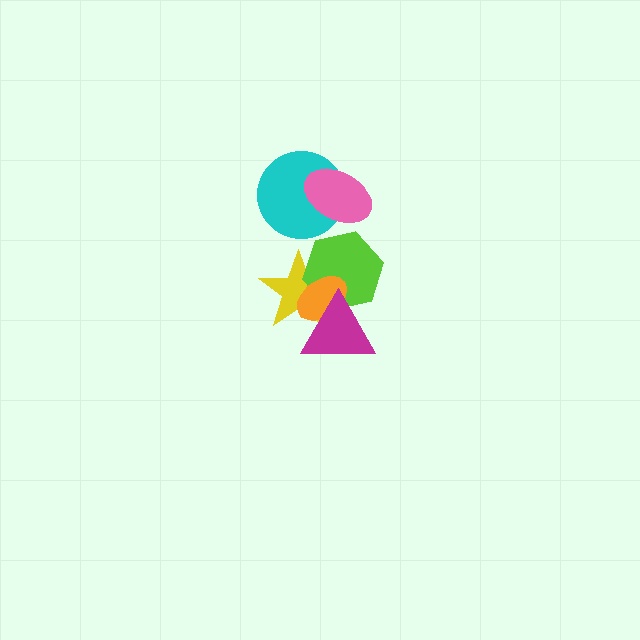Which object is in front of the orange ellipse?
The magenta triangle is in front of the orange ellipse.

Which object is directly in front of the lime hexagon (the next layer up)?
The orange ellipse is directly in front of the lime hexagon.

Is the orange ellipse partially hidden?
Yes, it is partially covered by another shape.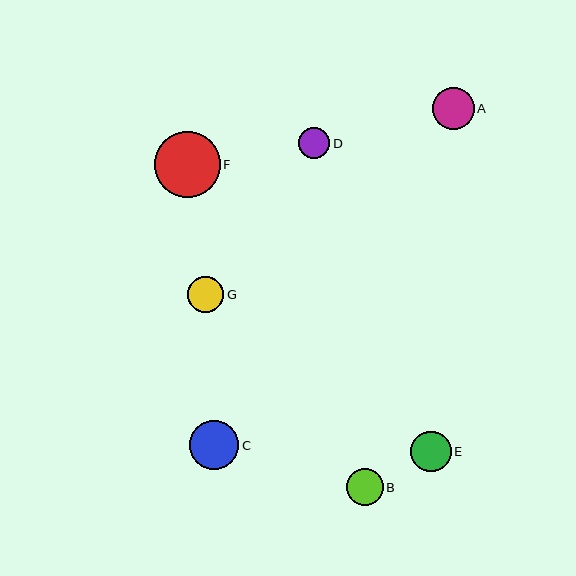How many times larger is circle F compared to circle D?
Circle F is approximately 2.1 times the size of circle D.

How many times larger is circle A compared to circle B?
Circle A is approximately 1.1 times the size of circle B.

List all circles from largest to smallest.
From largest to smallest: F, C, A, E, B, G, D.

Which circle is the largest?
Circle F is the largest with a size of approximately 66 pixels.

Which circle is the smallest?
Circle D is the smallest with a size of approximately 31 pixels.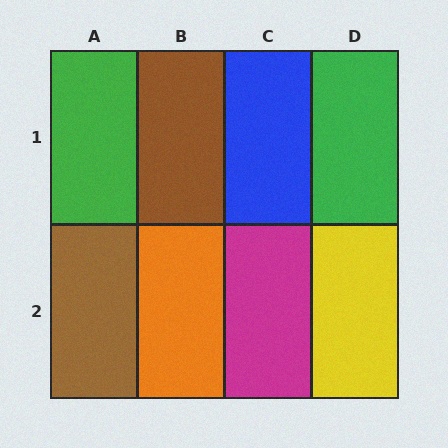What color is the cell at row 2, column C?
Magenta.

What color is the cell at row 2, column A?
Brown.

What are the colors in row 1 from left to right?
Green, brown, blue, green.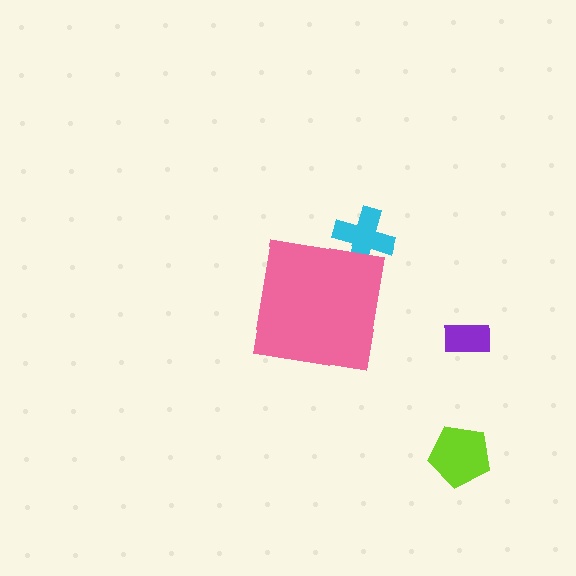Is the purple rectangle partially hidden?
No, the purple rectangle is fully visible.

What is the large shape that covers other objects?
A pink square.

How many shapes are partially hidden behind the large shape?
1 shape is partially hidden.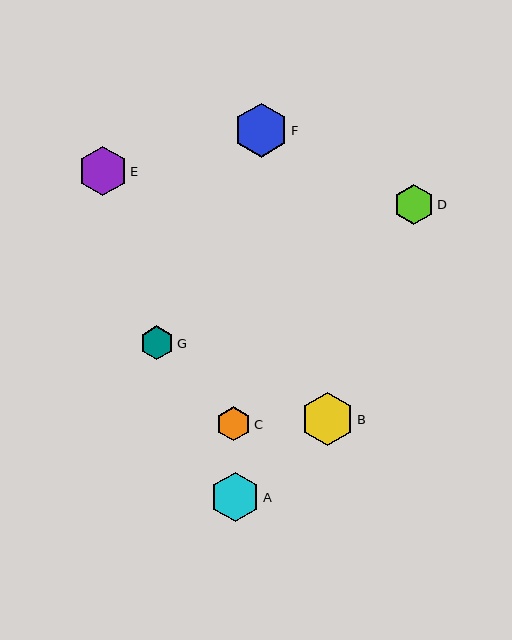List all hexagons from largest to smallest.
From largest to smallest: F, B, A, E, D, C, G.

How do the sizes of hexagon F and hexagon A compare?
Hexagon F and hexagon A are approximately the same size.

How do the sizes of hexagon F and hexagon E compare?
Hexagon F and hexagon E are approximately the same size.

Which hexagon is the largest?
Hexagon F is the largest with a size of approximately 54 pixels.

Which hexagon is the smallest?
Hexagon G is the smallest with a size of approximately 34 pixels.